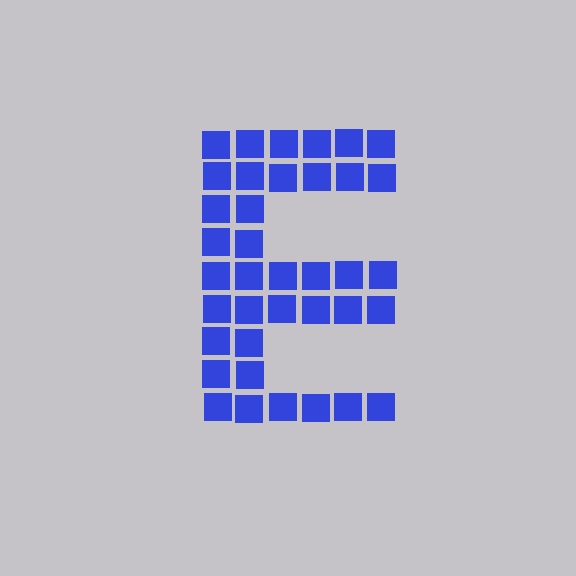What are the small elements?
The small elements are squares.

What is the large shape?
The large shape is the letter E.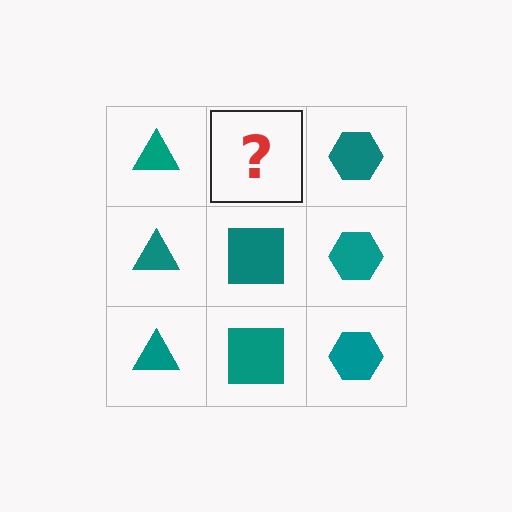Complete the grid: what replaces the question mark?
The question mark should be replaced with a teal square.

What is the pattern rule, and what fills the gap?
The rule is that each column has a consistent shape. The gap should be filled with a teal square.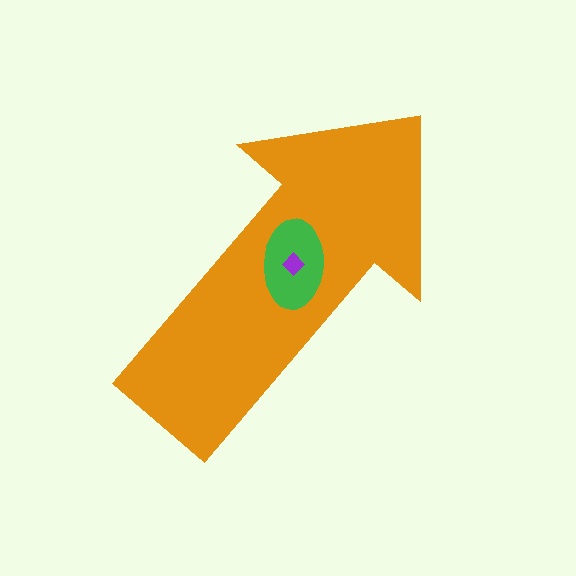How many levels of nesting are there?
3.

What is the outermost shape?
The orange arrow.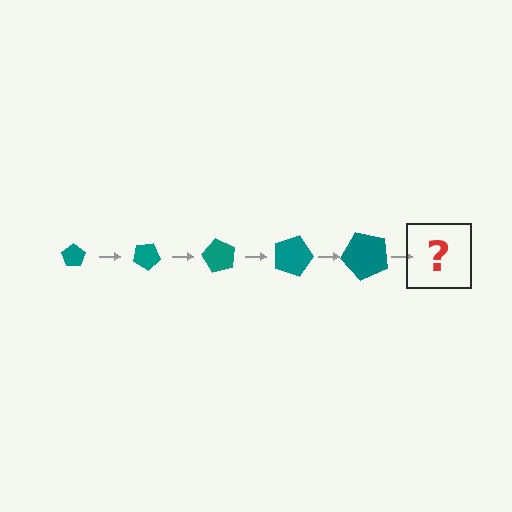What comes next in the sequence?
The next element should be a pentagon, larger than the previous one and rotated 150 degrees from the start.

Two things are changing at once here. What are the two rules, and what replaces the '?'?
The two rules are that the pentagon grows larger each step and it rotates 30 degrees each step. The '?' should be a pentagon, larger than the previous one and rotated 150 degrees from the start.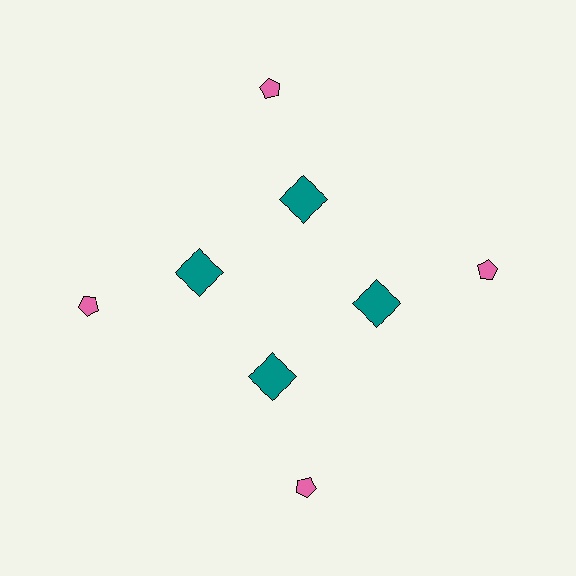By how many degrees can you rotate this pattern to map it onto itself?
The pattern maps onto itself every 90 degrees of rotation.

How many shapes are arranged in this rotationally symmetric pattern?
There are 8 shapes, arranged in 4 groups of 2.